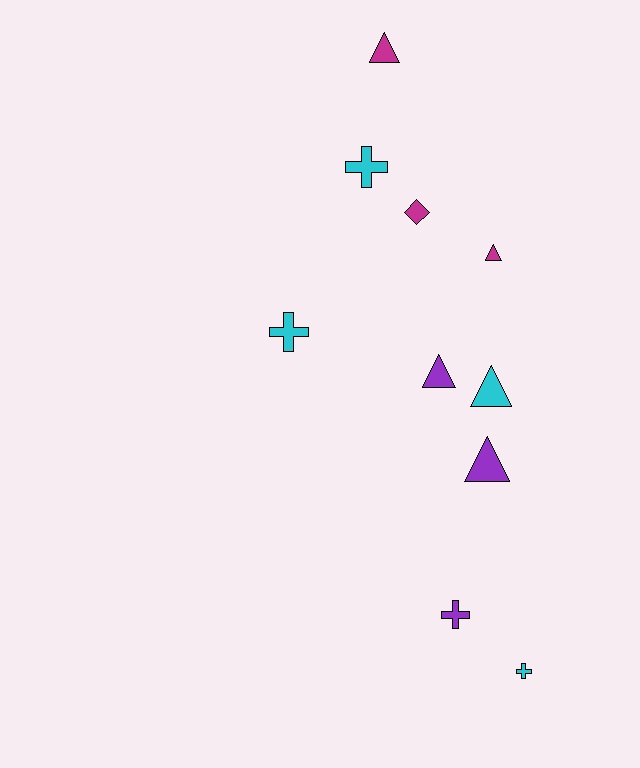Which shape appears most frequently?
Triangle, with 5 objects.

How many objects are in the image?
There are 10 objects.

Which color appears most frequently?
Cyan, with 4 objects.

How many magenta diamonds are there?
There is 1 magenta diamond.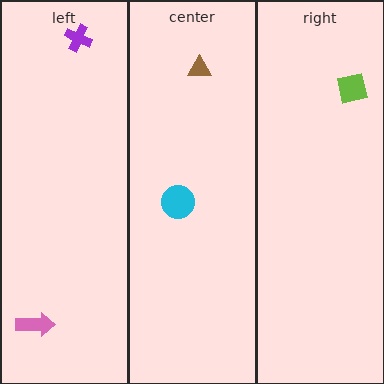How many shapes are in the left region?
2.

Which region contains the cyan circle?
The center region.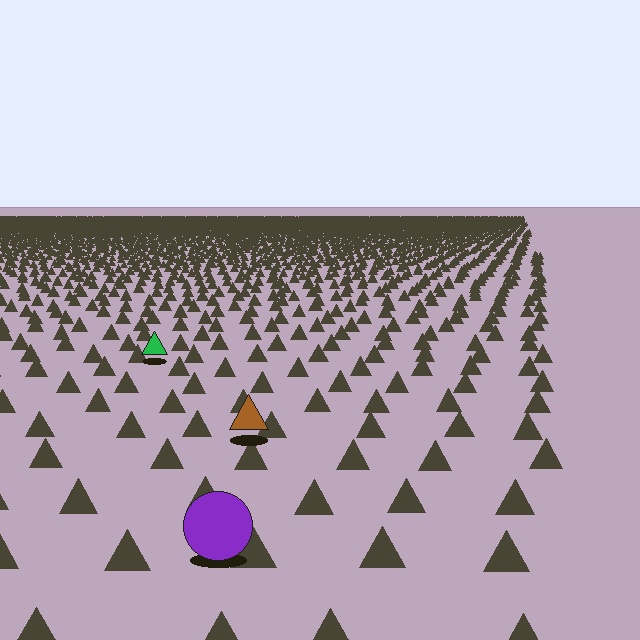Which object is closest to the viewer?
The purple circle is closest. The texture marks near it are larger and more spread out.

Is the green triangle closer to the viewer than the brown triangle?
No. The brown triangle is closer — you can tell from the texture gradient: the ground texture is coarser near it.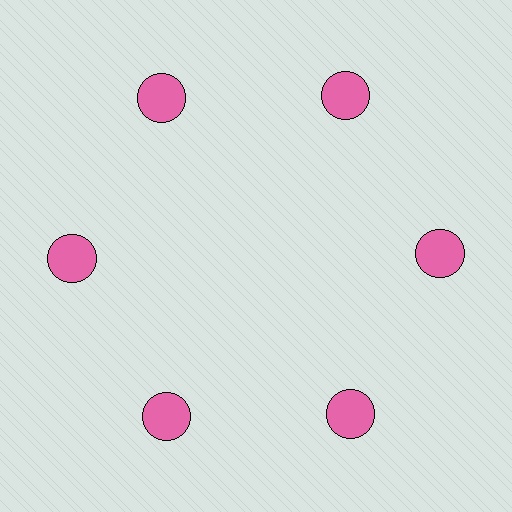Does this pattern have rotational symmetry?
Yes, this pattern has 6-fold rotational symmetry. It looks the same after rotating 60 degrees around the center.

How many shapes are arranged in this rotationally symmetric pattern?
There are 6 shapes, arranged in 6 groups of 1.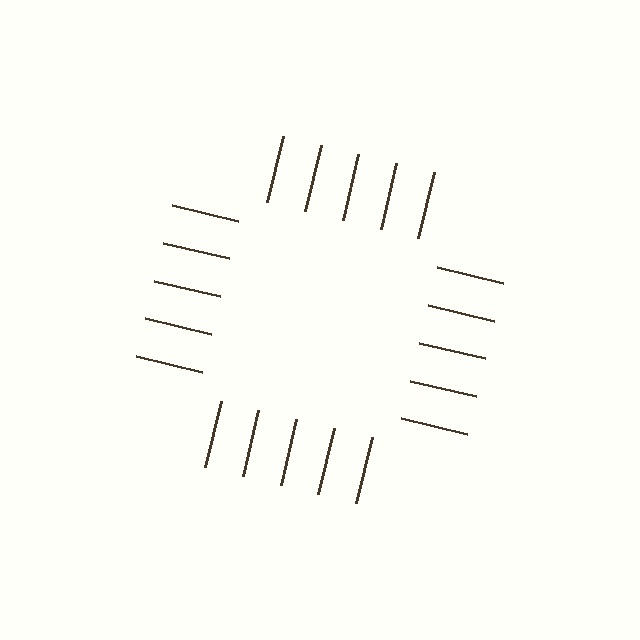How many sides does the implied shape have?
4 sides — the line-ends trace a square.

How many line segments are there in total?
20 — 5 along each of the 4 edges.